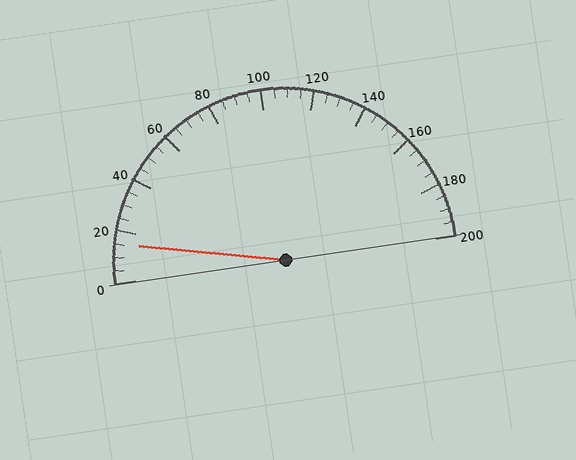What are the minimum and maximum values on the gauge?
The gauge ranges from 0 to 200.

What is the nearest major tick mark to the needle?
The nearest major tick mark is 20.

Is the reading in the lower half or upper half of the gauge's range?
The reading is in the lower half of the range (0 to 200).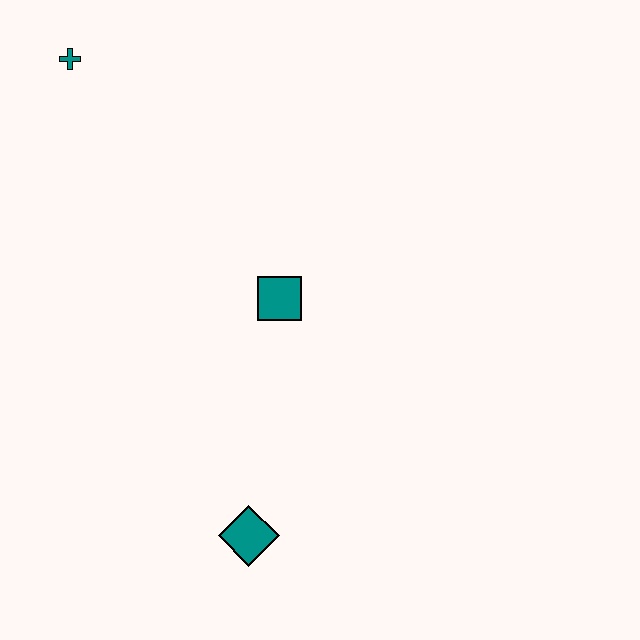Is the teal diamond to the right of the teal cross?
Yes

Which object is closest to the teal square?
The teal diamond is closest to the teal square.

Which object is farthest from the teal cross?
The teal diamond is farthest from the teal cross.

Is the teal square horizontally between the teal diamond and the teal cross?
No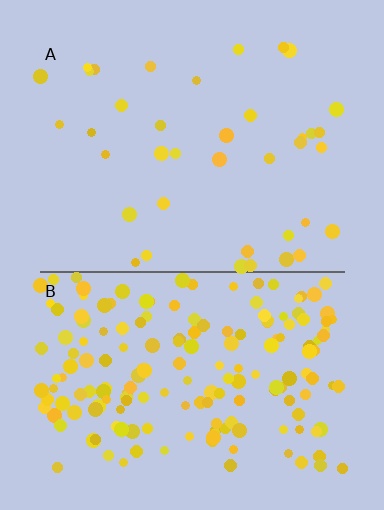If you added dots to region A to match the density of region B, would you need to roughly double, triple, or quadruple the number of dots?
Approximately quadruple.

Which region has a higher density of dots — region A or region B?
B (the bottom).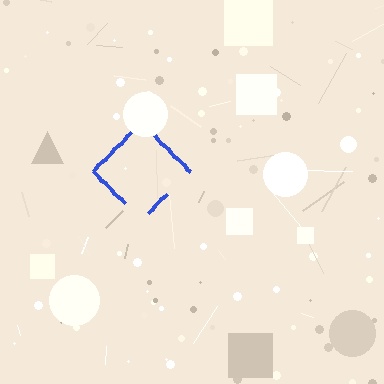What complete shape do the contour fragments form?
The contour fragments form a diamond.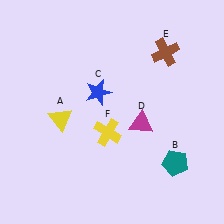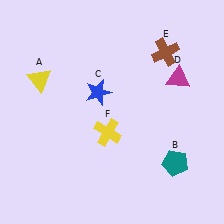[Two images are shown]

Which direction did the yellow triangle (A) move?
The yellow triangle (A) moved up.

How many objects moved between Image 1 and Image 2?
2 objects moved between the two images.